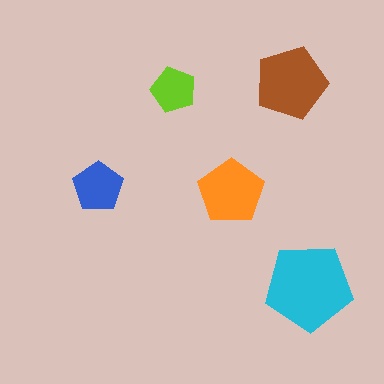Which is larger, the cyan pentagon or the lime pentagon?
The cyan one.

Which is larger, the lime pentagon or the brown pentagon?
The brown one.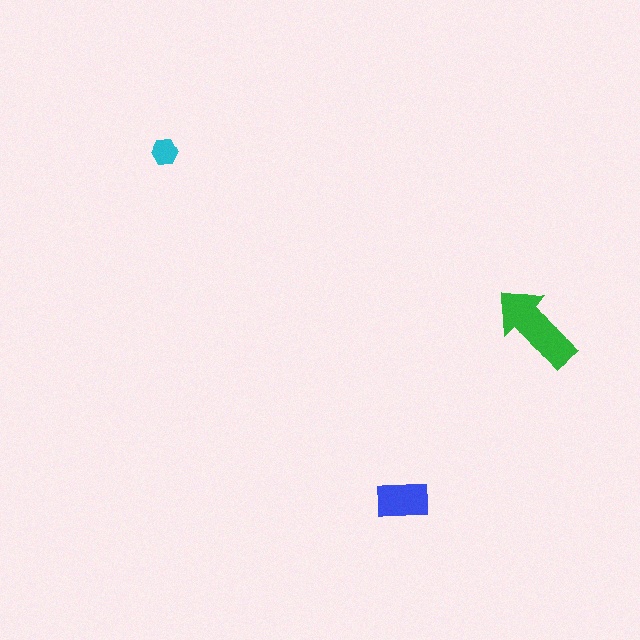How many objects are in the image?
There are 3 objects in the image.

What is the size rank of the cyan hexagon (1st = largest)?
3rd.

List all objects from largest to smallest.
The green arrow, the blue rectangle, the cyan hexagon.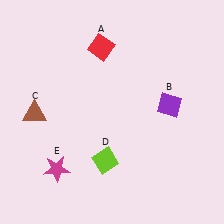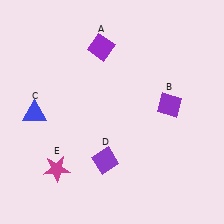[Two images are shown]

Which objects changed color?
A changed from red to purple. C changed from brown to blue. D changed from lime to purple.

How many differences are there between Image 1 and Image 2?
There are 3 differences between the two images.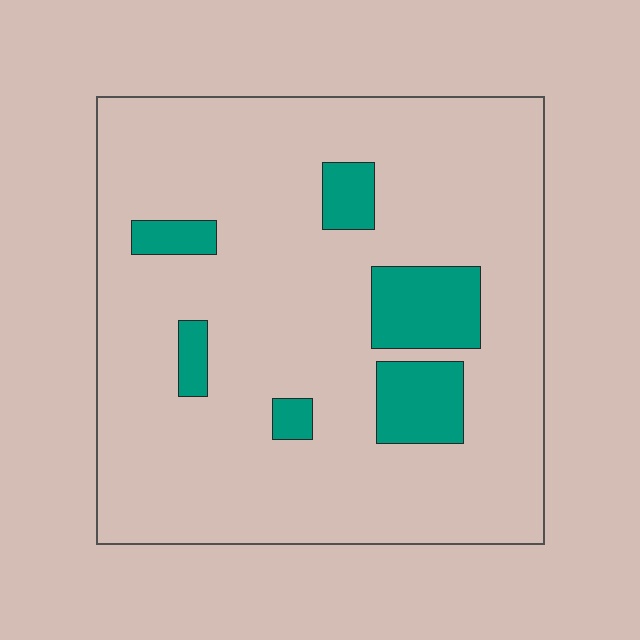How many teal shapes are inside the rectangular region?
6.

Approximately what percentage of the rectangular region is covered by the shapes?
Approximately 15%.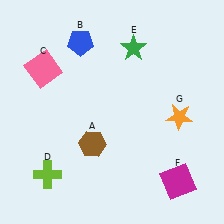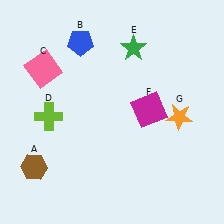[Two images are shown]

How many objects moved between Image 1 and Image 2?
3 objects moved between the two images.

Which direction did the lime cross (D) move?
The lime cross (D) moved up.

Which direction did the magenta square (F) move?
The magenta square (F) moved up.